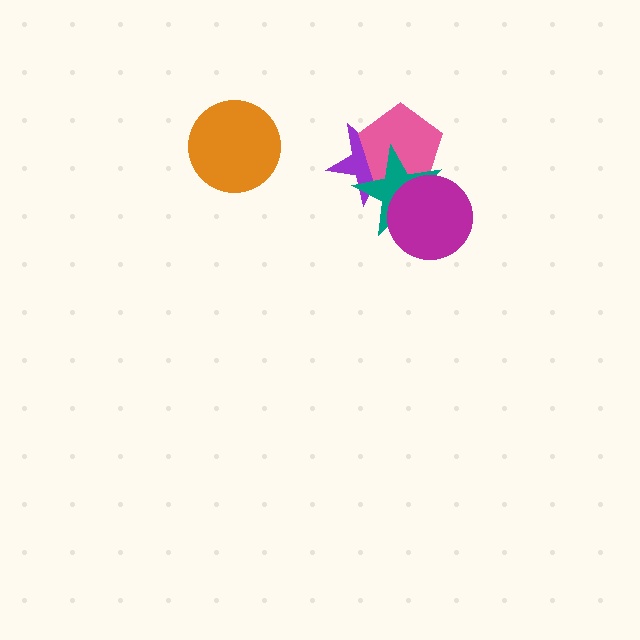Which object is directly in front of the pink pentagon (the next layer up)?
The teal star is directly in front of the pink pentagon.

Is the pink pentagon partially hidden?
Yes, it is partially covered by another shape.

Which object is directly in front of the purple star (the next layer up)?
The pink pentagon is directly in front of the purple star.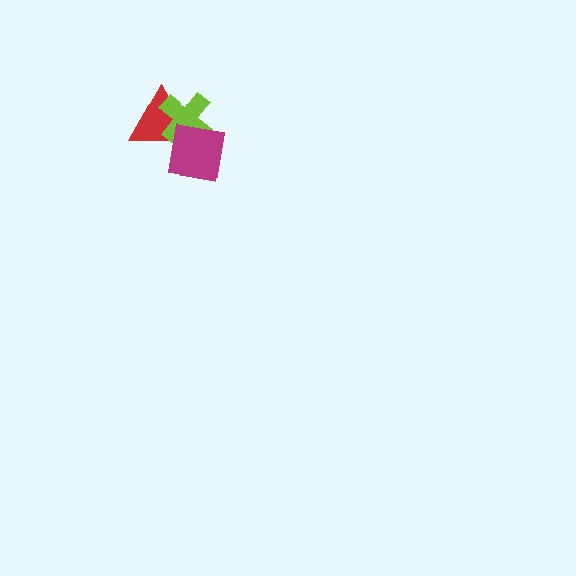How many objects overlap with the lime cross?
2 objects overlap with the lime cross.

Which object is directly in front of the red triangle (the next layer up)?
The lime cross is directly in front of the red triangle.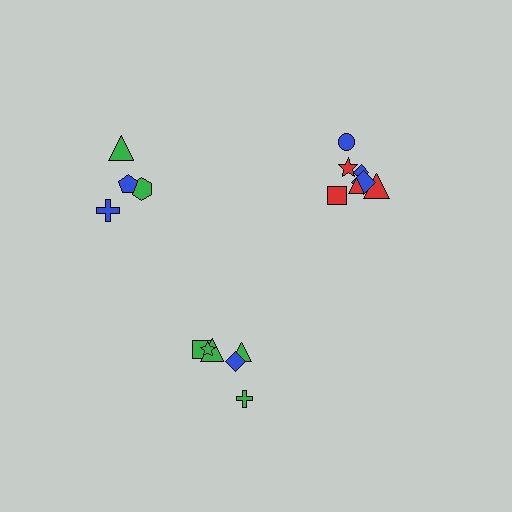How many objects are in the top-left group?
There are 4 objects.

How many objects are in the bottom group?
There are 6 objects.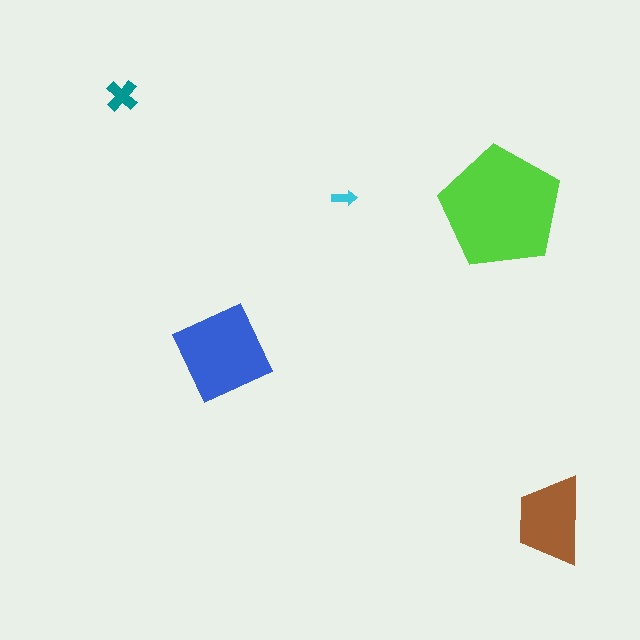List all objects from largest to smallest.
The lime pentagon, the blue diamond, the brown trapezoid, the teal cross, the cyan arrow.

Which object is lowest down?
The brown trapezoid is bottommost.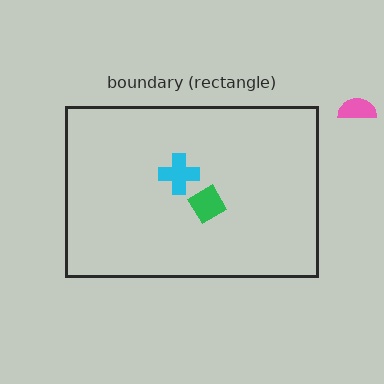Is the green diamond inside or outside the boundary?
Inside.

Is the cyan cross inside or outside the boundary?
Inside.